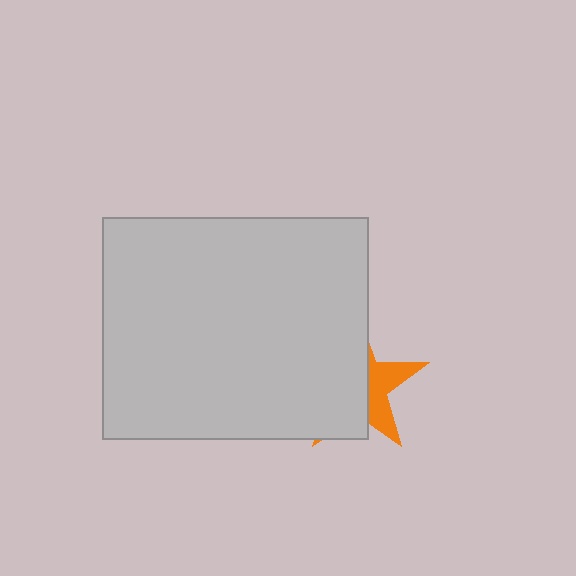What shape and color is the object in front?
The object in front is a light gray rectangle.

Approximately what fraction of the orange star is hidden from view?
Roughly 66% of the orange star is hidden behind the light gray rectangle.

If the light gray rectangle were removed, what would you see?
You would see the complete orange star.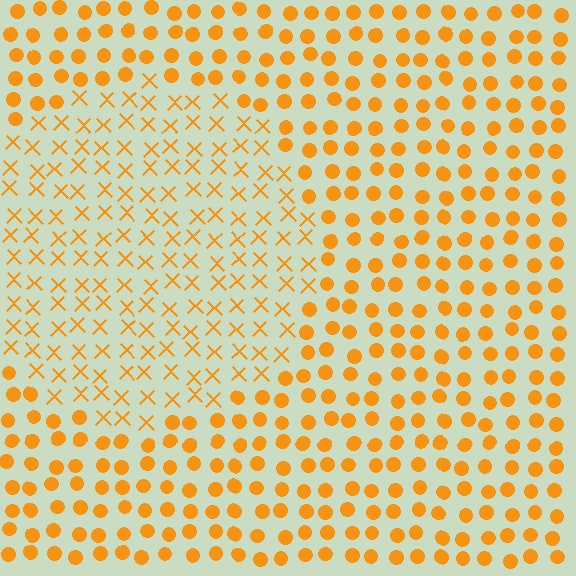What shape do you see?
I see a circle.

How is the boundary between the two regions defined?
The boundary is defined by a change in element shape: X marks inside vs. circles outside. All elements share the same color and spacing.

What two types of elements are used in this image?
The image uses X marks inside the circle region and circles outside it.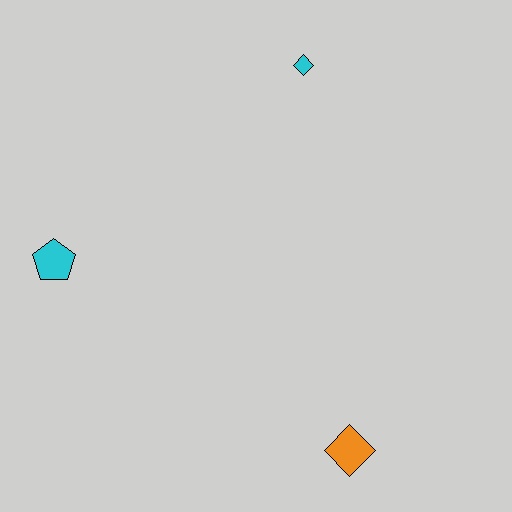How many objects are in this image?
There are 3 objects.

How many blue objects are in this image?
There are no blue objects.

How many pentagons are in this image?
There is 1 pentagon.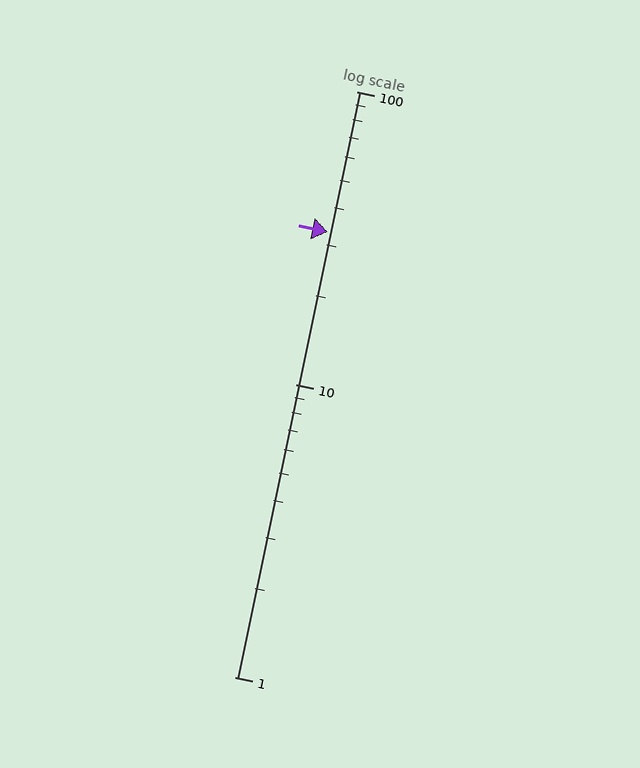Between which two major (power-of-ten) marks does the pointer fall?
The pointer is between 10 and 100.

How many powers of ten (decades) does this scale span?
The scale spans 2 decades, from 1 to 100.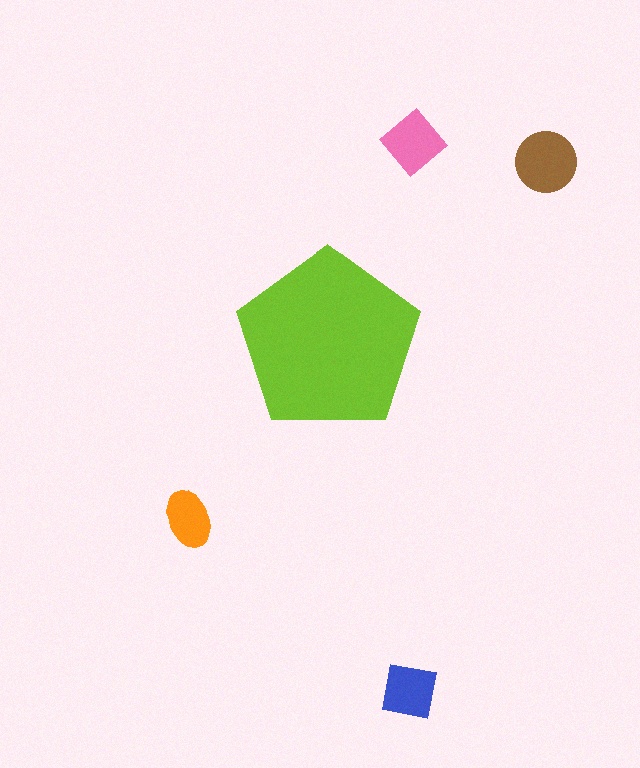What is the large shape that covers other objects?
A lime pentagon.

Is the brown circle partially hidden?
No, the brown circle is fully visible.